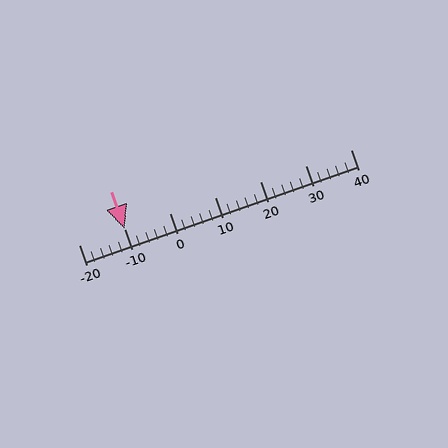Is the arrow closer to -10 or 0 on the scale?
The arrow is closer to -10.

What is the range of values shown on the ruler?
The ruler shows values from -20 to 40.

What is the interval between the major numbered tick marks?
The major tick marks are spaced 10 units apart.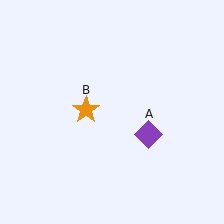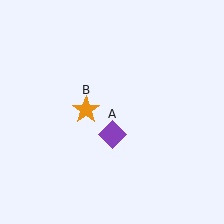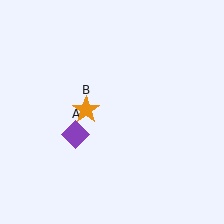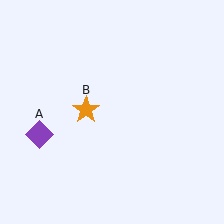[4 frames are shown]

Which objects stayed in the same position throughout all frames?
Orange star (object B) remained stationary.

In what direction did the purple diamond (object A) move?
The purple diamond (object A) moved left.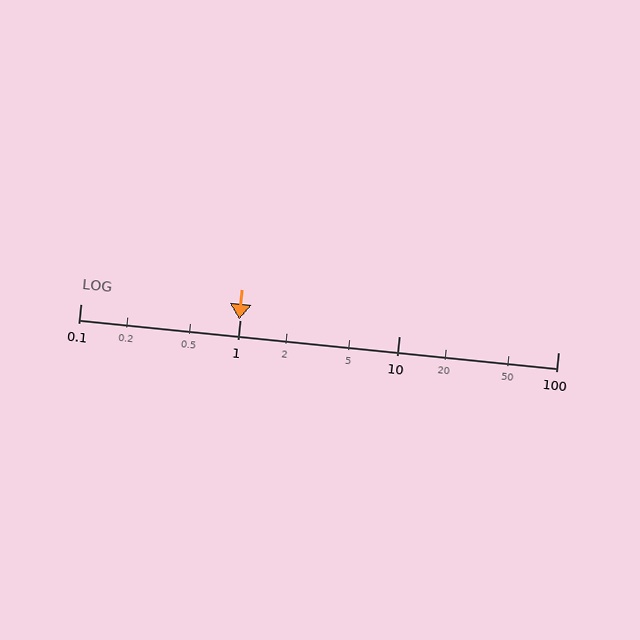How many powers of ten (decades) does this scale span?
The scale spans 3 decades, from 0.1 to 100.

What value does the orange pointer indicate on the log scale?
The pointer indicates approximately 0.99.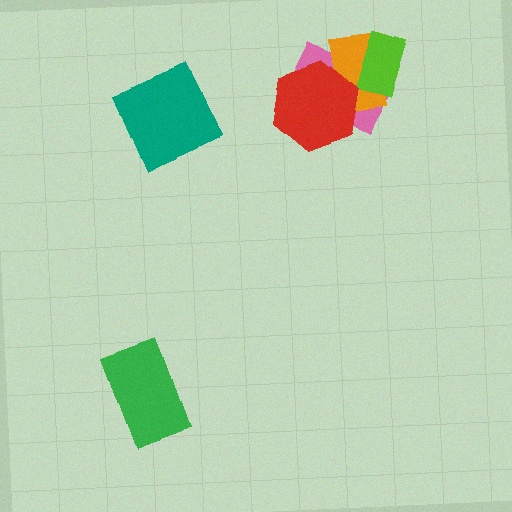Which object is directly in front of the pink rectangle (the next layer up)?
The orange rectangle is directly in front of the pink rectangle.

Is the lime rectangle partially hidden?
No, no other shape covers it.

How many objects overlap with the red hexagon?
2 objects overlap with the red hexagon.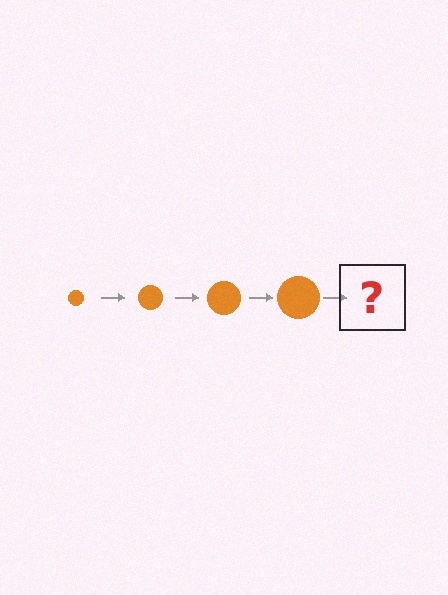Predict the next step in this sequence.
The next step is an orange circle, larger than the previous one.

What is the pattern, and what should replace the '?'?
The pattern is that the circle gets progressively larger each step. The '?' should be an orange circle, larger than the previous one.